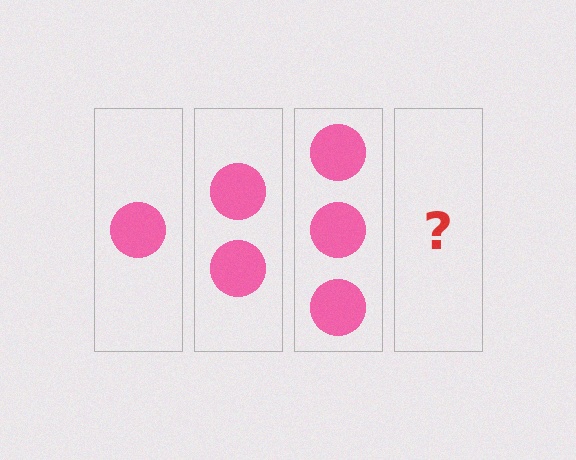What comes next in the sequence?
The next element should be 4 circles.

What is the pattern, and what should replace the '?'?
The pattern is that each step adds one more circle. The '?' should be 4 circles.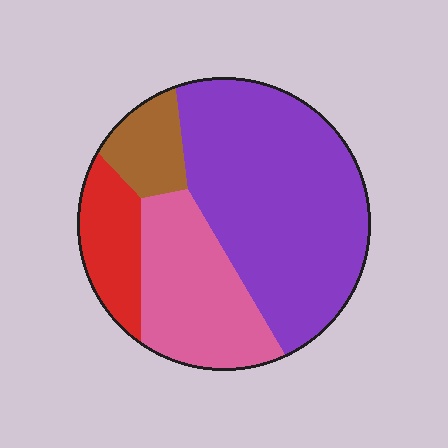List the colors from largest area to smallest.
From largest to smallest: purple, pink, red, brown.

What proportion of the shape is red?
Red covers about 15% of the shape.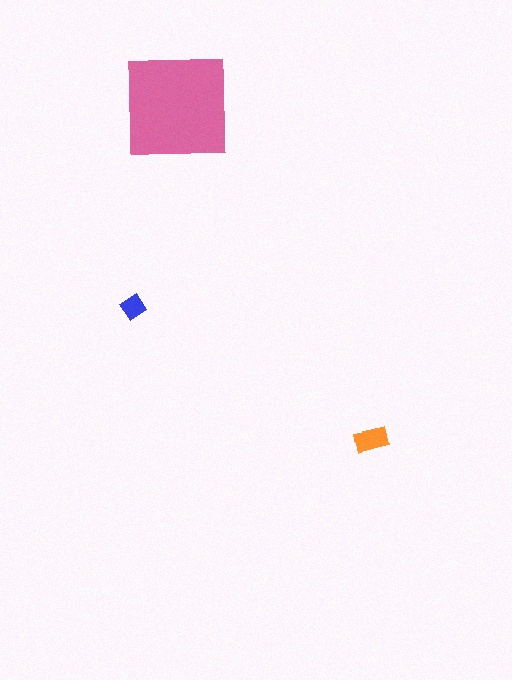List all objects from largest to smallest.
The pink square, the orange rectangle, the blue diamond.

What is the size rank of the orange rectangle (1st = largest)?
2nd.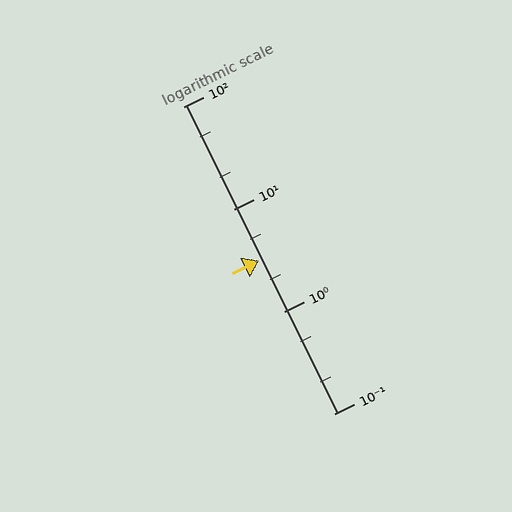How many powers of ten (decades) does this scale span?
The scale spans 3 decades, from 0.1 to 100.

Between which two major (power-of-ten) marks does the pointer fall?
The pointer is between 1 and 10.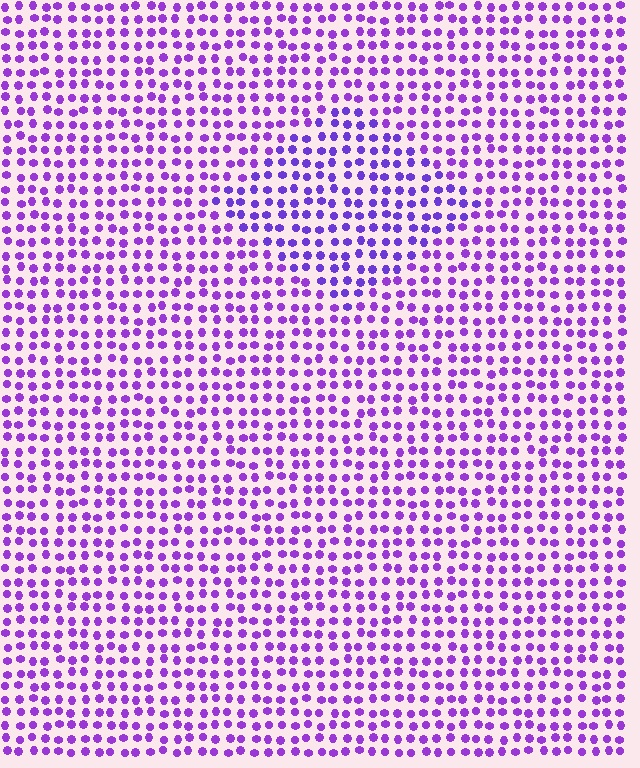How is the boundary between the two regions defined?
The boundary is defined purely by a slight shift in hue (about 18 degrees). Spacing, size, and orientation are identical on both sides.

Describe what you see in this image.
The image is filled with small purple elements in a uniform arrangement. A diamond-shaped region is visible where the elements are tinted to a slightly different hue, forming a subtle color boundary.